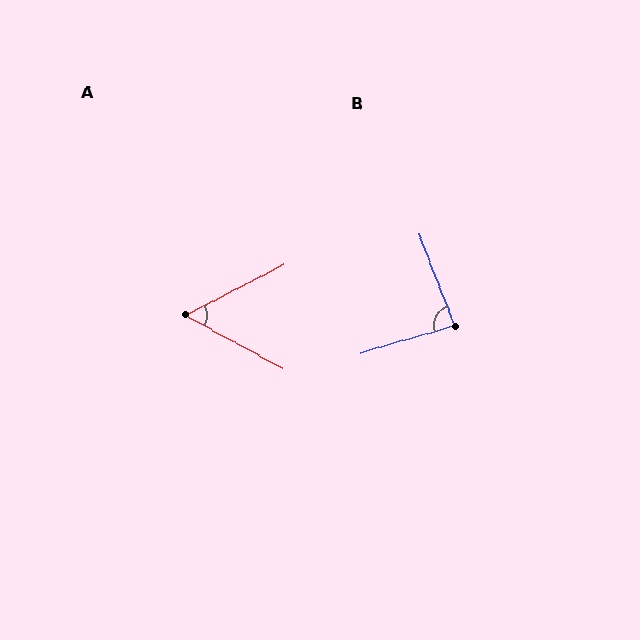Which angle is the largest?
B, at approximately 85 degrees.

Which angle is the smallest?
A, at approximately 56 degrees.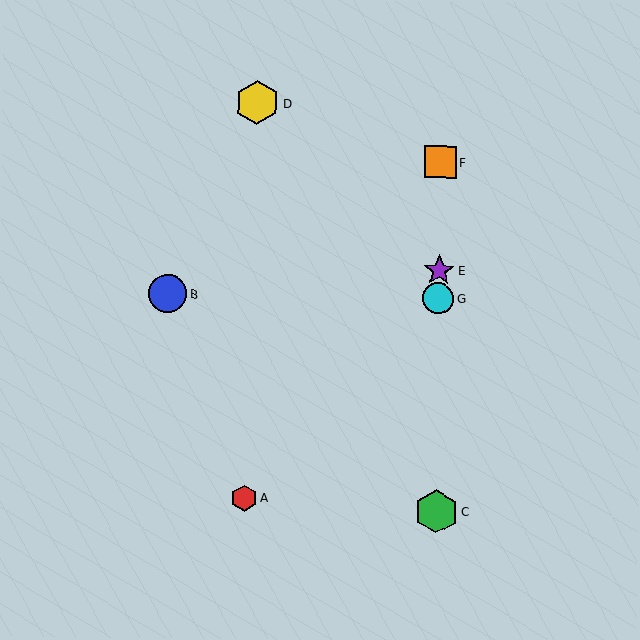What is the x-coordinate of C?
Object C is at x≈436.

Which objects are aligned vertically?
Objects C, E, F, G are aligned vertically.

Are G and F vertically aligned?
Yes, both are at x≈438.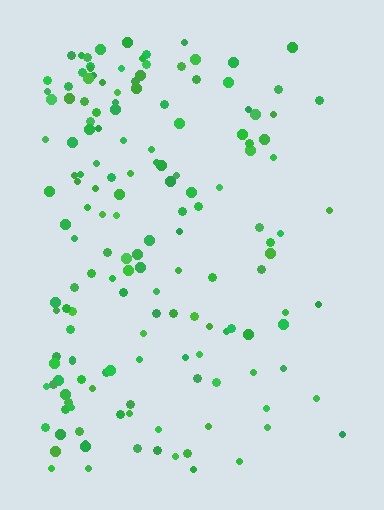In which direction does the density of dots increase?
From right to left, with the left side densest.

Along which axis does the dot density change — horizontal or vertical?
Horizontal.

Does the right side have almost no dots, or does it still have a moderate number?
Still a moderate number, just noticeably fewer than the left.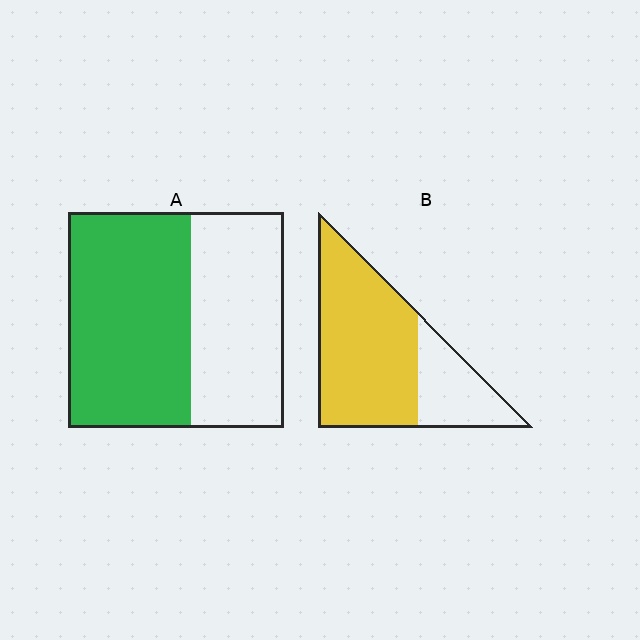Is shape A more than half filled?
Yes.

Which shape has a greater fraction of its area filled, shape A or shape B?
Shape B.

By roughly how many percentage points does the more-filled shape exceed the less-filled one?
By roughly 15 percentage points (B over A).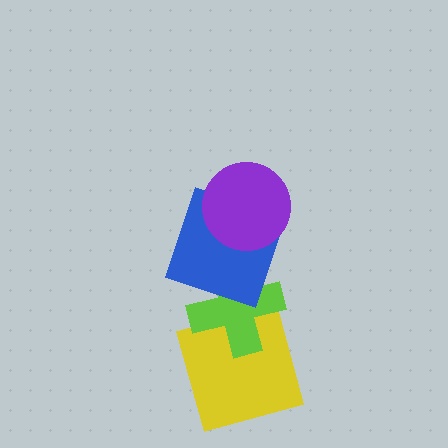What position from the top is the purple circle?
The purple circle is 1st from the top.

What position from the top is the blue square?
The blue square is 2nd from the top.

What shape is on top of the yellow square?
The lime cross is on top of the yellow square.